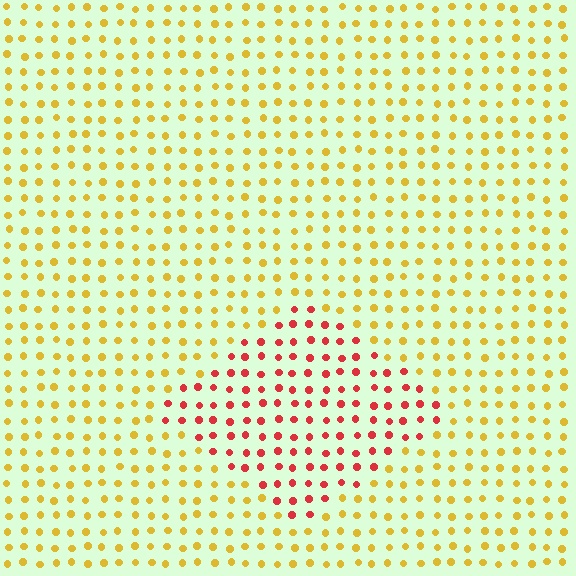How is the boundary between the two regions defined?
The boundary is defined purely by a slight shift in hue (about 52 degrees). Spacing, size, and orientation are identical on both sides.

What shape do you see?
I see a diamond.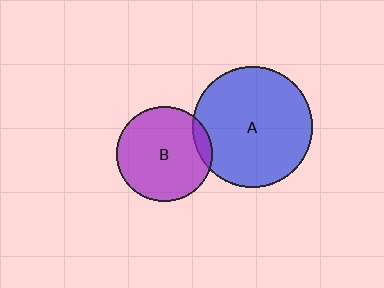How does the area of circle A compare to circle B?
Approximately 1.6 times.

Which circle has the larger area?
Circle A (blue).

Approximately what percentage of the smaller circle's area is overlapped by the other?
Approximately 10%.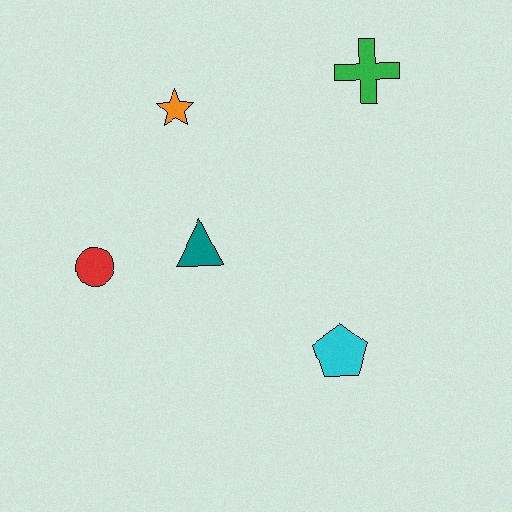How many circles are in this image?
There is 1 circle.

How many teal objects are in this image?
There is 1 teal object.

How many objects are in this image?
There are 5 objects.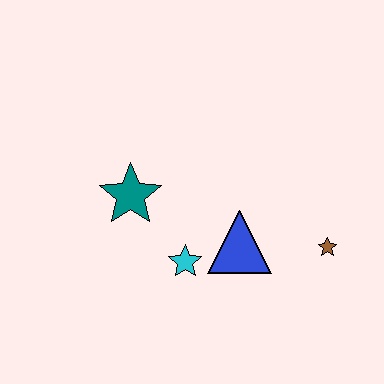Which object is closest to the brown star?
The blue triangle is closest to the brown star.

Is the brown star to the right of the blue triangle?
Yes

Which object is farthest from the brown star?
The teal star is farthest from the brown star.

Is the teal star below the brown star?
No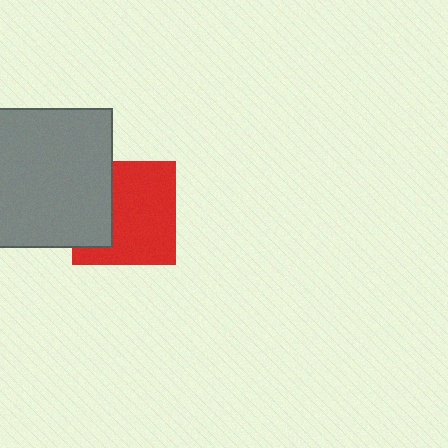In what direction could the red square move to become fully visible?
The red square could move right. That would shift it out from behind the gray square entirely.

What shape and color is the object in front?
The object in front is a gray square.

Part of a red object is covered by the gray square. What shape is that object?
It is a square.